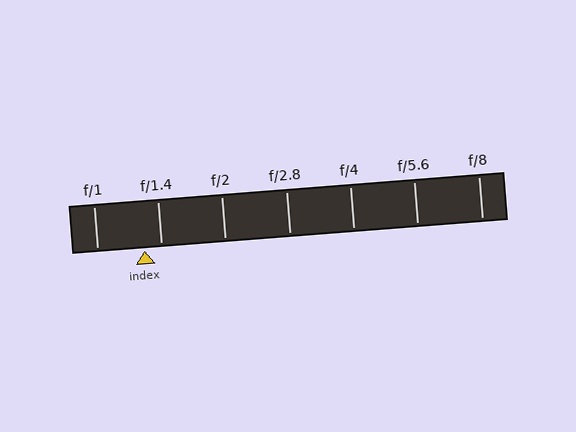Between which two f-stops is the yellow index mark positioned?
The index mark is between f/1 and f/1.4.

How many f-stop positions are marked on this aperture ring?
There are 7 f-stop positions marked.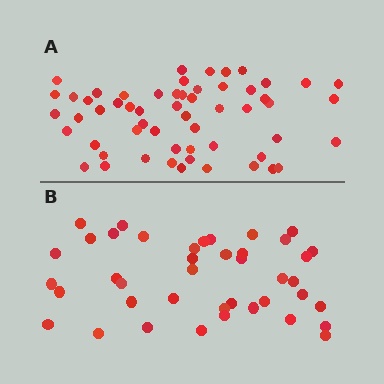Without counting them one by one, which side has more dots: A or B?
Region A (the top region) has more dots.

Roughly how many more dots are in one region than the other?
Region A has approximately 15 more dots than region B.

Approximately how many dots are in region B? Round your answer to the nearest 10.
About 40 dots. (The exact count is 41, which rounds to 40.)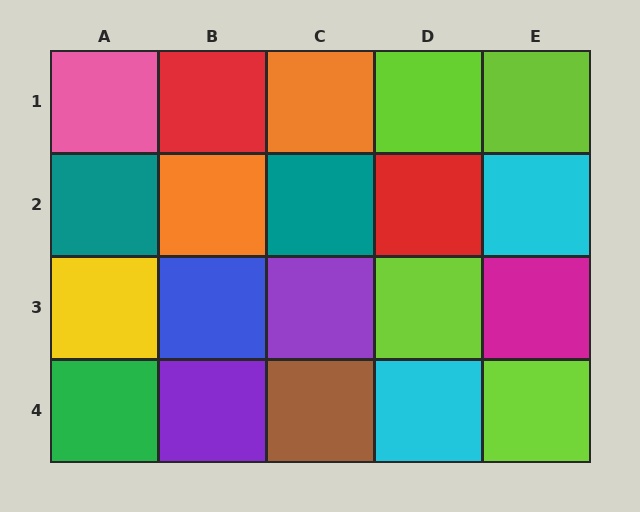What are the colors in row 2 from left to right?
Teal, orange, teal, red, cyan.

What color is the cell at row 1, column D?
Lime.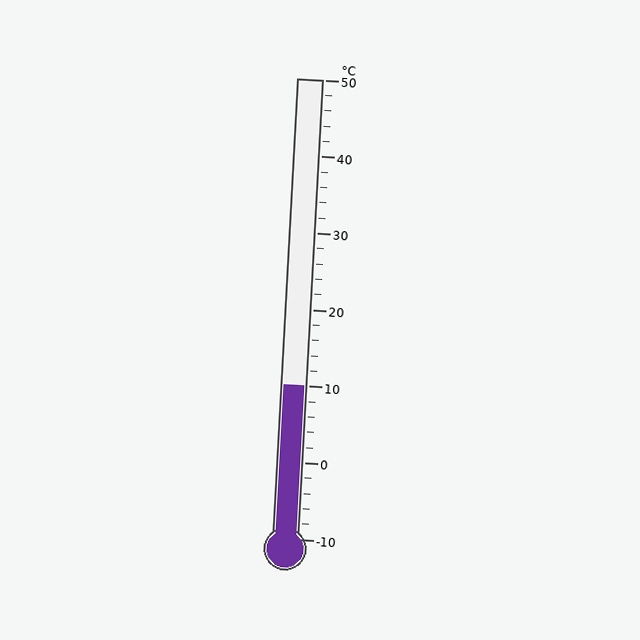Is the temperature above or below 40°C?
The temperature is below 40°C.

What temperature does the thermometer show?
The thermometer shows approximately 10°C.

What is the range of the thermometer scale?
The thermometer scale ranges from -10°C to 50°C.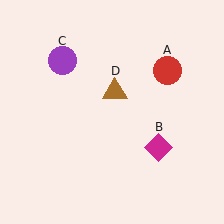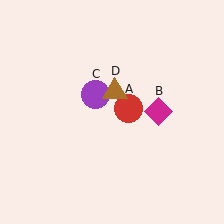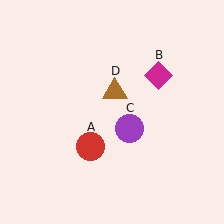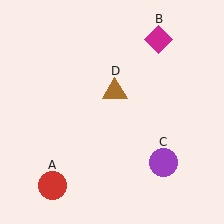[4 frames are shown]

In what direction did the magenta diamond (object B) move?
The magenta diamond (object B) moved up.